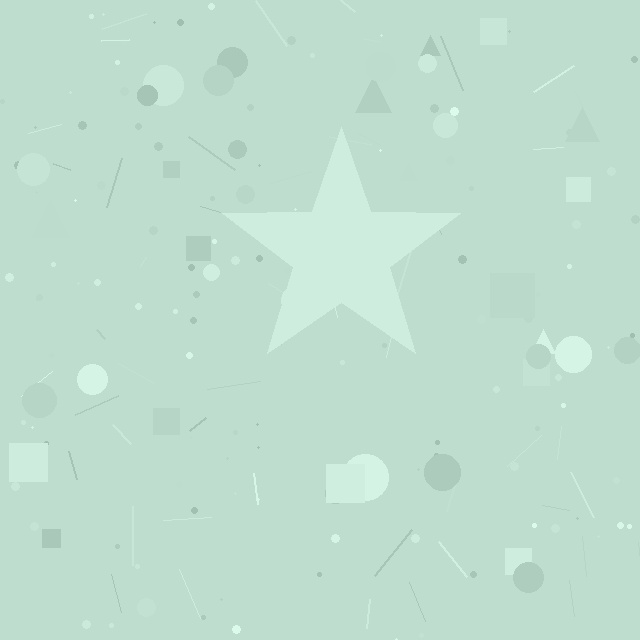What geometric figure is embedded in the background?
A star is embedded in the background.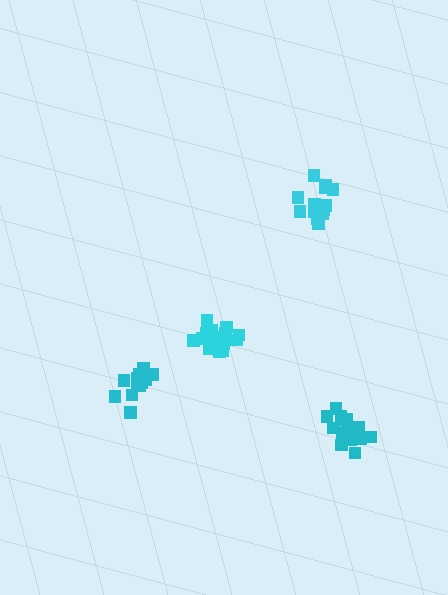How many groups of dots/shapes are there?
There are 4 groups.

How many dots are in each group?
Group 1: 16 dots, Group 2: 14 dots, Group 3: 20 dots, Group 4: 14 dots (64 total).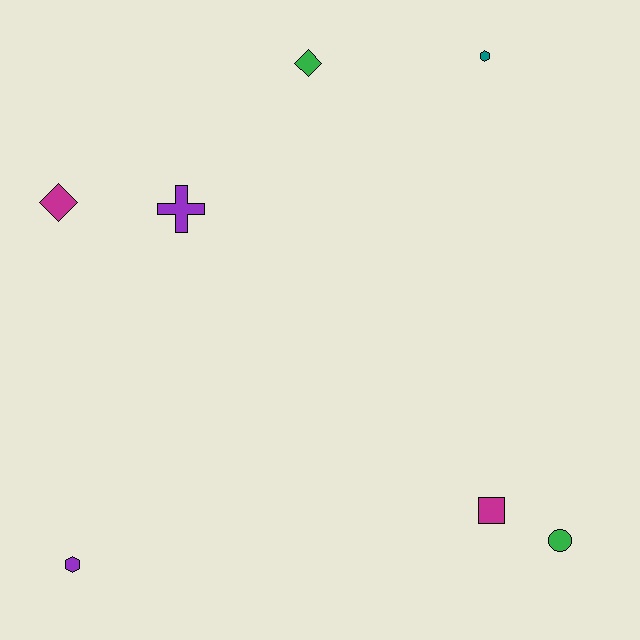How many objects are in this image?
There are 7 objects.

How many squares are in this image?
There is 1 square.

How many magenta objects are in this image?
There are 2 magenta objects.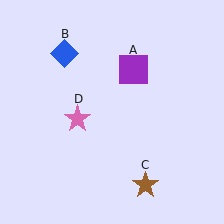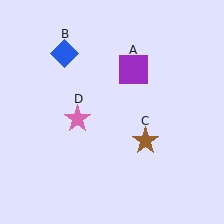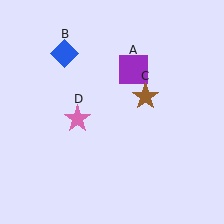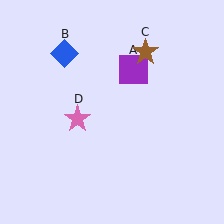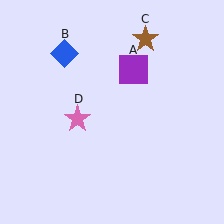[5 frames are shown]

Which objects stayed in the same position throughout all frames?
Purple square (object A) and blue diamond (object B) and pink star (object D) remained stationary.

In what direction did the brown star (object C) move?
The brown star (object C) moved up.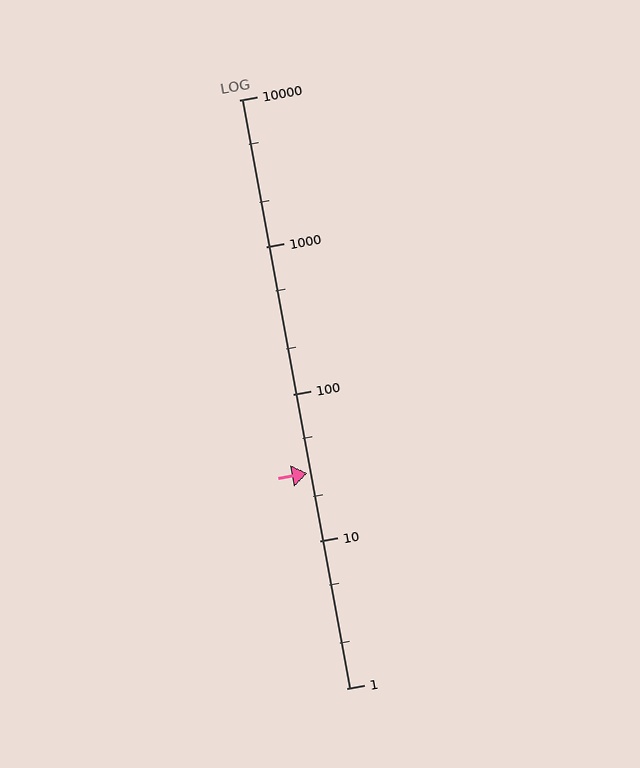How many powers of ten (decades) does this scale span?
The scale spans 4 decades, from 1 to 10000.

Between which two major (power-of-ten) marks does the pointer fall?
The pointer is between 10 and 100.